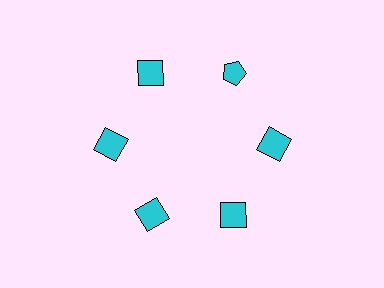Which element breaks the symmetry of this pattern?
The cyan pentagon at roughly the 1 o'clock position breaks the symmetry. All other shapes are cyan squares.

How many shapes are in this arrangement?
There are 6 shapes arranged in a ring pattern.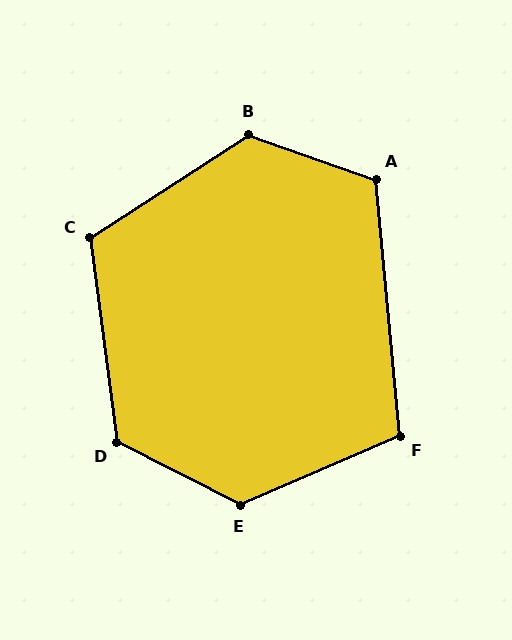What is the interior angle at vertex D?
Approximately 124 degrees (obtuse).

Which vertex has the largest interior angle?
E, at approximately 130 degrees.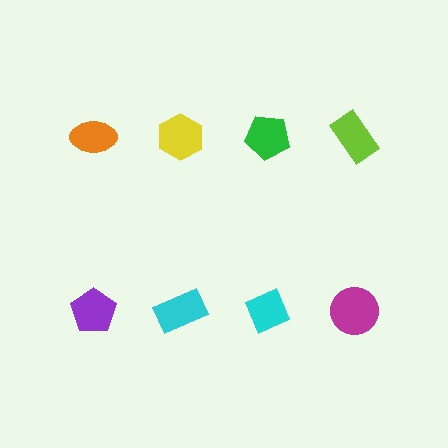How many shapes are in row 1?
4 shapes.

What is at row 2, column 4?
A magenta circle.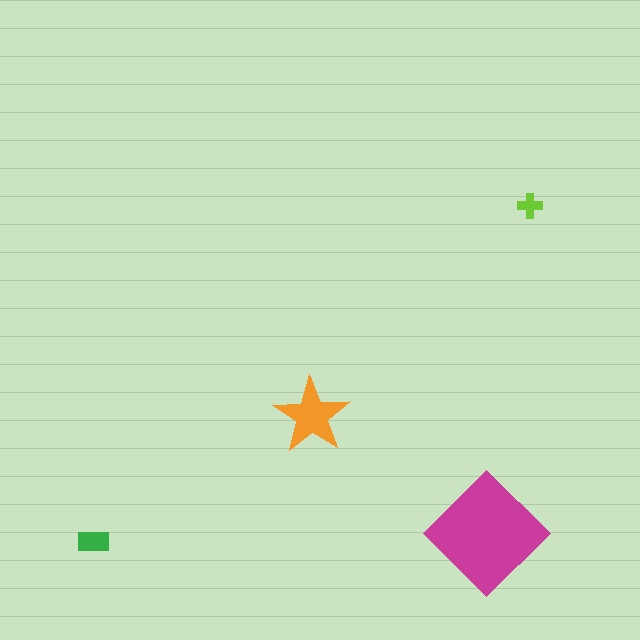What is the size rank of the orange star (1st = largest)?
2nd.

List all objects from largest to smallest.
The magenta diamond, the orange star, the green rectangle, the lime cross.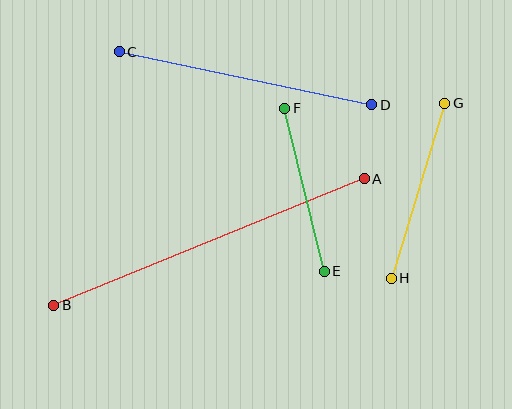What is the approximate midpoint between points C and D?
The midpoint is at approximately (245, 78) pixels.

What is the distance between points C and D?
The distance is approximately 258 pixels.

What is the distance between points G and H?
The distance is approximately 183 pixels.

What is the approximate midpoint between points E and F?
The midpoint is at approximately (305, 190) pixels.